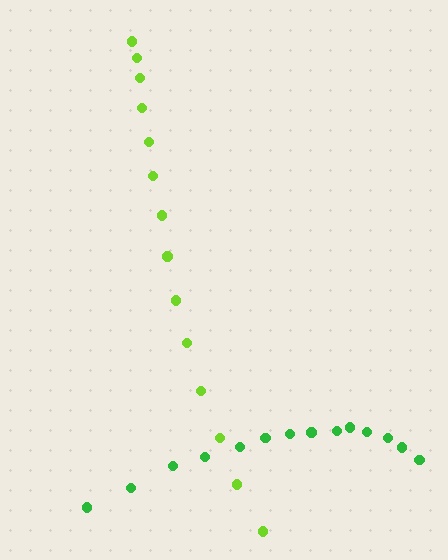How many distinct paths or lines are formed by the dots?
There are 2 distinct paths.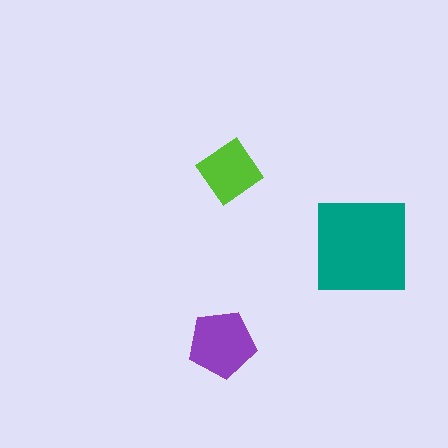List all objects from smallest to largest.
The lime diamond, the purple pentagon, the teal square.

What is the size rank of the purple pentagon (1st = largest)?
2nd.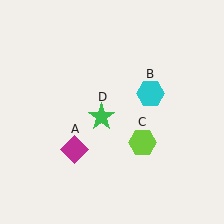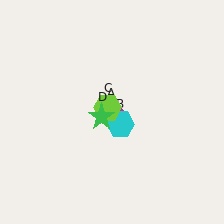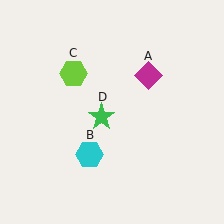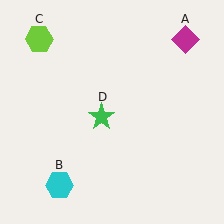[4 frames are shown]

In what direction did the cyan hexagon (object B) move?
The cyan hexagon (object B) moved down and to the left.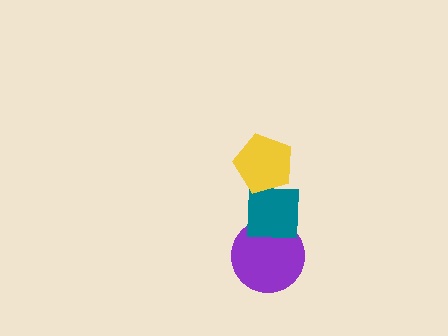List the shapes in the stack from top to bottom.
From top to bottom: the yellow pentagon, the teal square, the purple circle.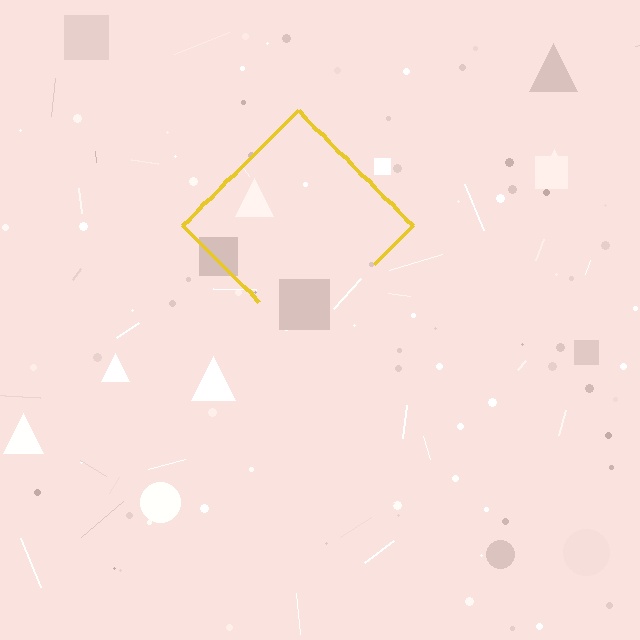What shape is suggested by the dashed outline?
The dashed outline suggests a diamond.